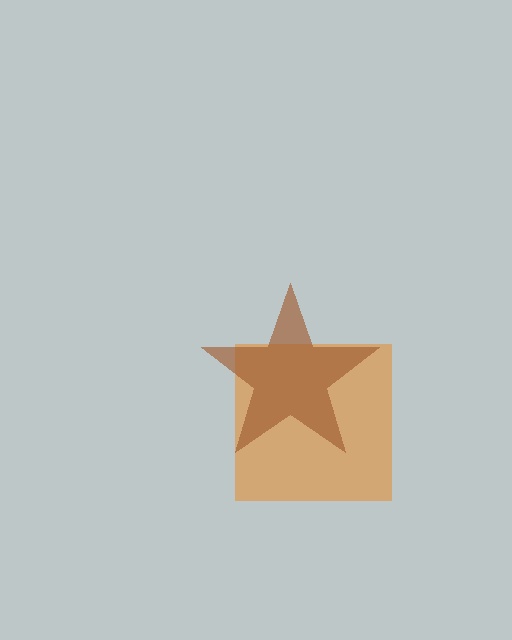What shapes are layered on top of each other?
The layered shapes are: an orange square, a brown star.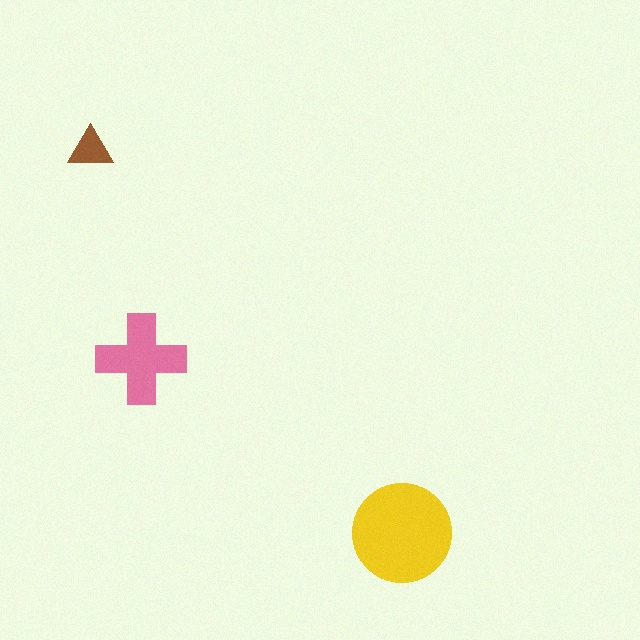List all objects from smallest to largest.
The brown triangle, the pink cross, the yellow circle.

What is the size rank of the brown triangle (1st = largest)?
3rd.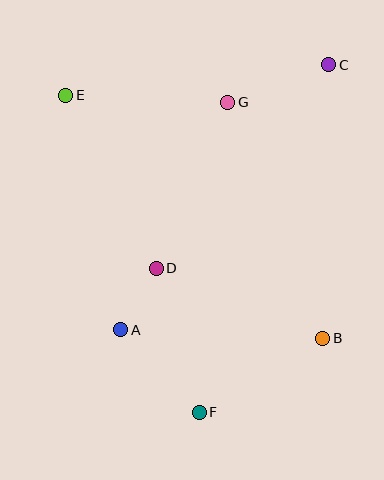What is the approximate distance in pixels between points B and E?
The distance between B and E is approximately 354 pixels.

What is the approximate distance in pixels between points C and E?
The distance between C and E is approximately 265 pixels.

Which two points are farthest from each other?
Points C and F are farthest from each other.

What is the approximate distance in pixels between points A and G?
The distance between A and G is approximately 251 pixels.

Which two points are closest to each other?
Points A and D are closest to each other.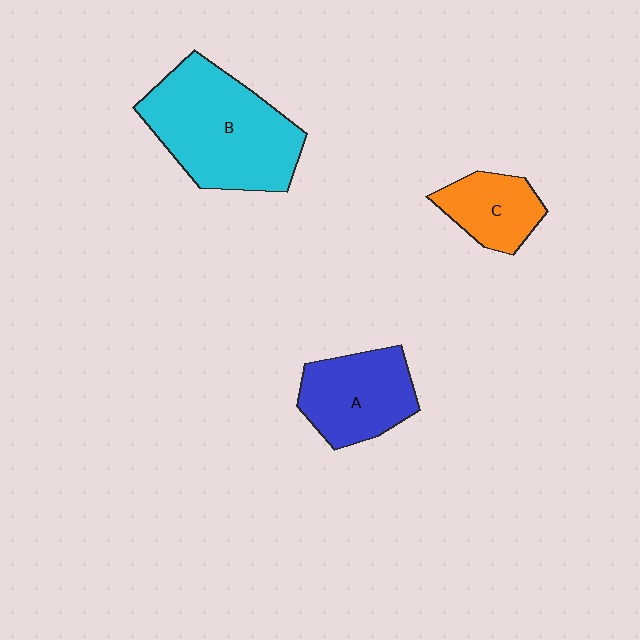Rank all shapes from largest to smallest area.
From largest to smallest: B (cyan), A (blue), C (orange).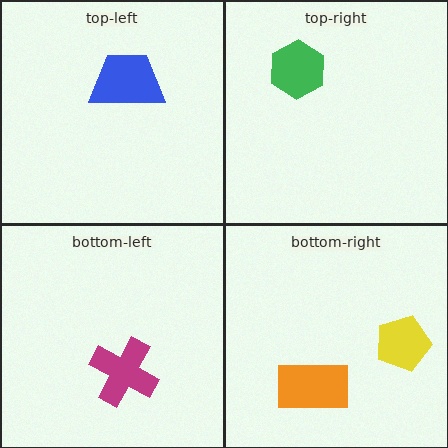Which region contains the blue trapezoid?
The top-left region.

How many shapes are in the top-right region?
1.